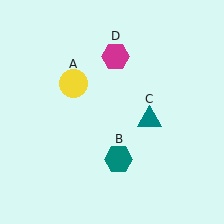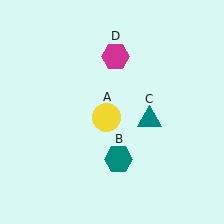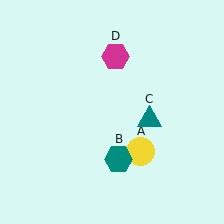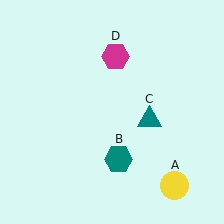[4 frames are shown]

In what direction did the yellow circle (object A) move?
The yellow circle (object A) moved down and to the right.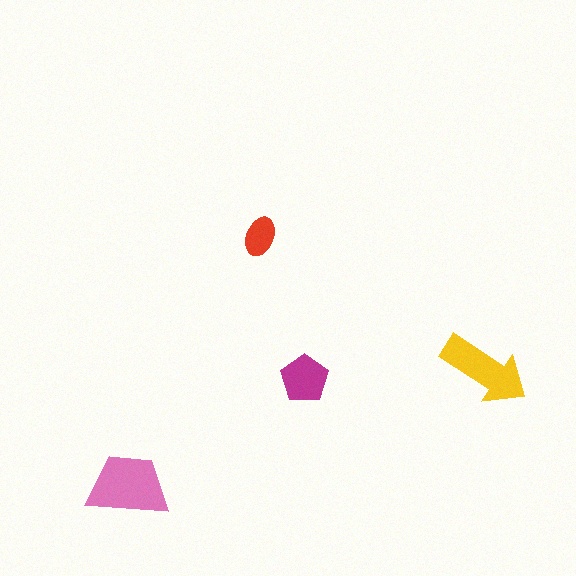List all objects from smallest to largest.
The red ellipse, the magenta pentagon, the yellow arrow, the pink trapezoid.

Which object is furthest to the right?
The yellow arrow is rightmost.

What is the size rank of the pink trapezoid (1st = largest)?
1st.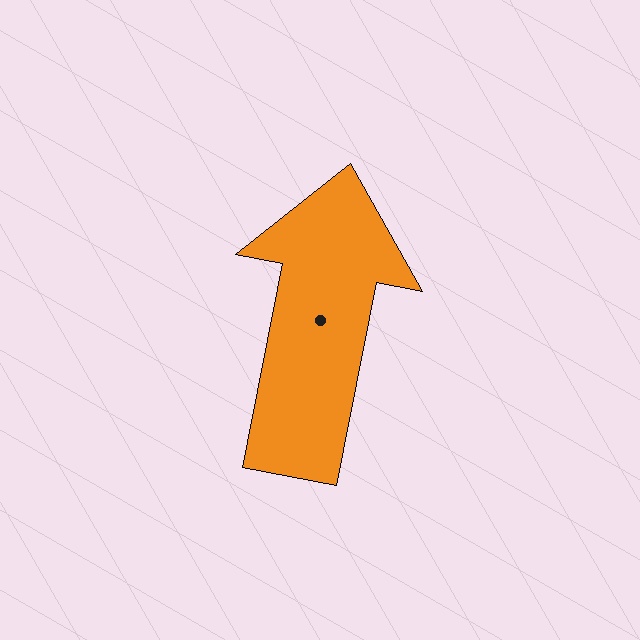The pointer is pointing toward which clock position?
Roughly 12 o'clock.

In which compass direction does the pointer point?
North.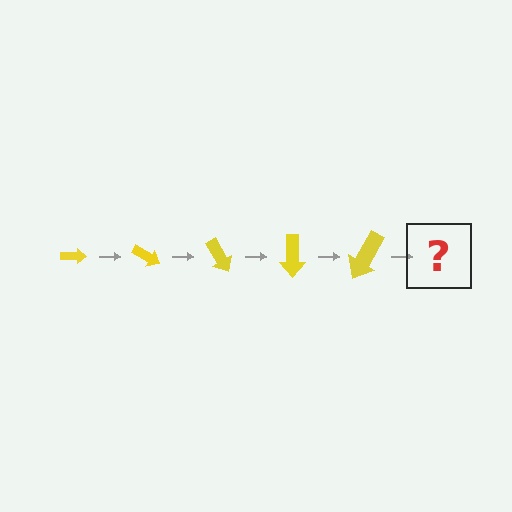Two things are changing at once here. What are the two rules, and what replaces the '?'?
The two rules are that the arrow grows larger each step and it rotates 30 degrees each step. The '?' should be an arrow, larger than the previous one and rotated 150 degrees from the start.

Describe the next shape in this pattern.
It should be an arrow, larger than the previous one and rotated 150 degrees from the start.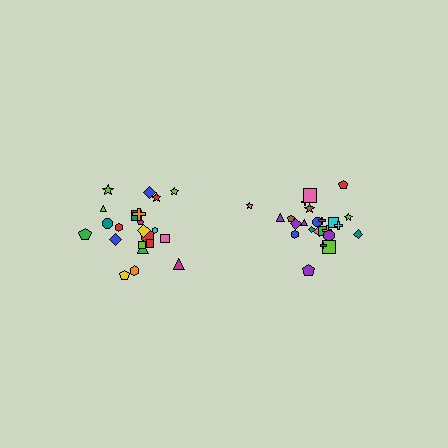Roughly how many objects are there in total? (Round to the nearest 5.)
Roughly 45 objects in total.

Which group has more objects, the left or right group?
The right group.